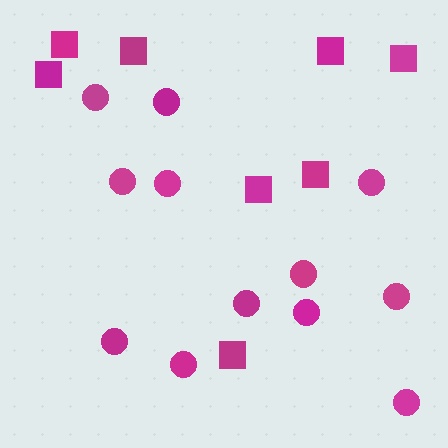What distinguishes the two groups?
There are 2 groups: one group of circles (12) and one group of squares (8).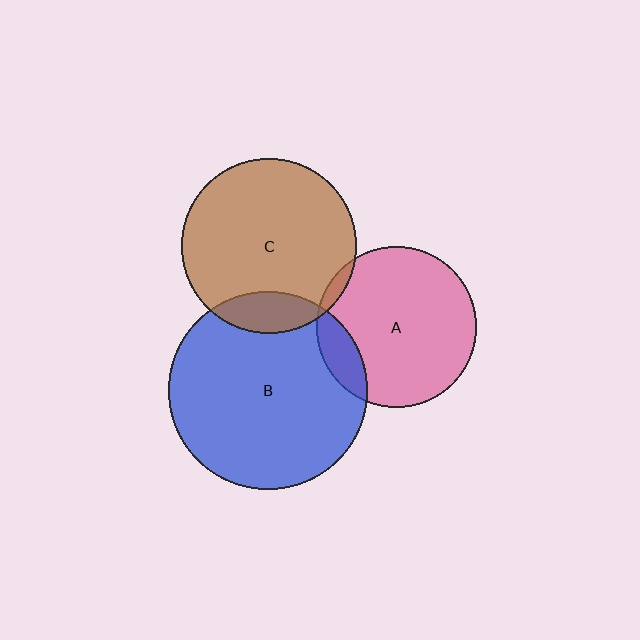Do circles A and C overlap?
Yes.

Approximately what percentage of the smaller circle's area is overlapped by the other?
Approximately 5%.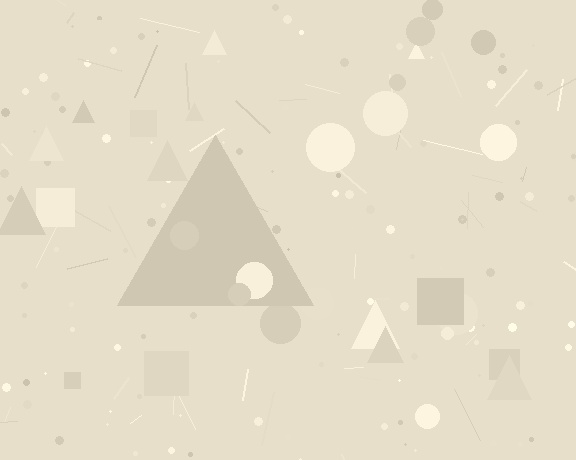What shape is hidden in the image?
A triangle is hidden in the image.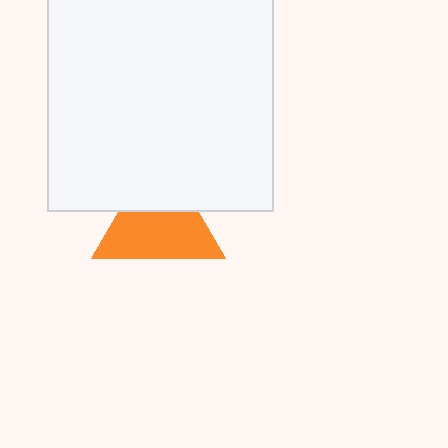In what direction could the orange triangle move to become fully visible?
The orange triangle could move down. That would shift it out from behind the white square entirely.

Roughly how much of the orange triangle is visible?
Most of it is visible (roughly 65%).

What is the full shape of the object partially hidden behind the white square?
The partially hidden object is an orange triangle.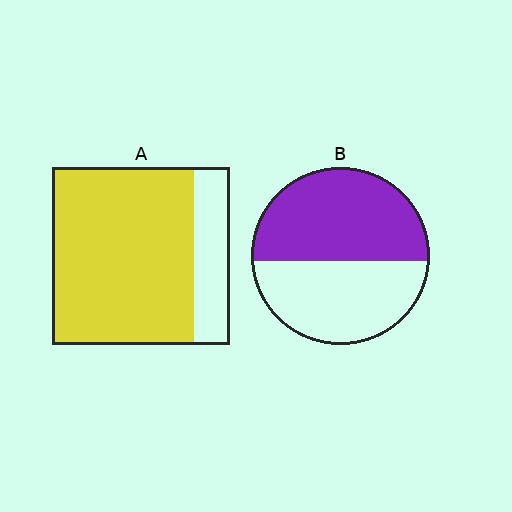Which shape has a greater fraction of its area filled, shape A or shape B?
Shape A.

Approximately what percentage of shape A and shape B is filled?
A is approximately 80% and B is approximately 55%.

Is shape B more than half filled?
Roughly half.